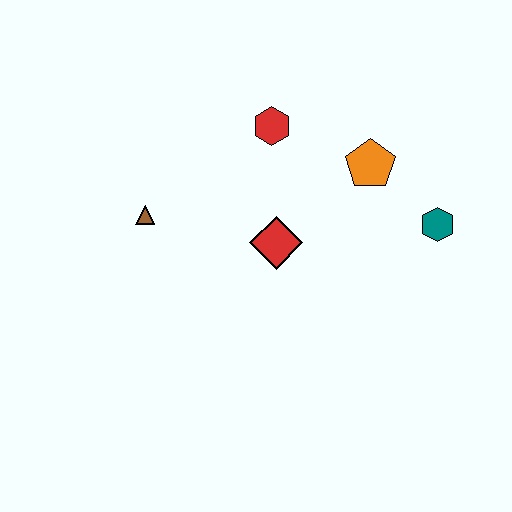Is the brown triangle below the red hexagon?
Yes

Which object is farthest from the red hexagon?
The teal hexagon is farthest from the red hexagon.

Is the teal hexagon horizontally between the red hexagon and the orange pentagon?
No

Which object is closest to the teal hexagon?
The orange pentagon is closest to the teal hexagon.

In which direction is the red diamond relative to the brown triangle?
The red diamond is to the right of the brown triangle.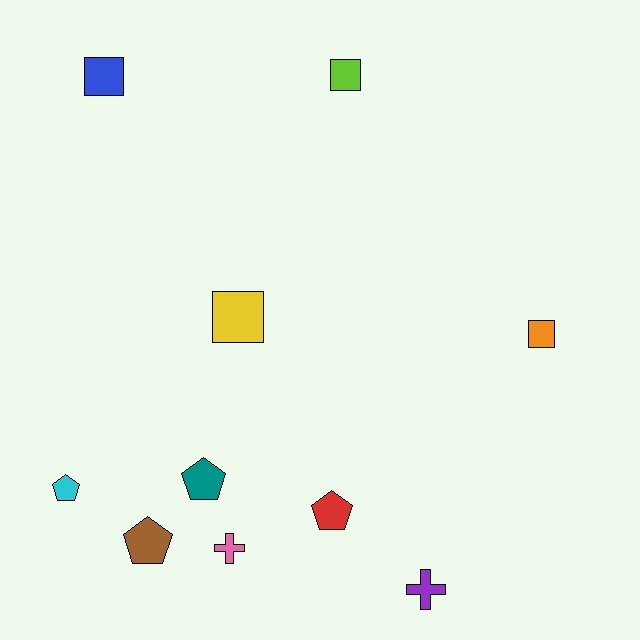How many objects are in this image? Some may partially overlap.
There are 10 objects.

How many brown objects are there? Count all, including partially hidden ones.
There is 1 brown object.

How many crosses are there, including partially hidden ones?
There are 2 crosses.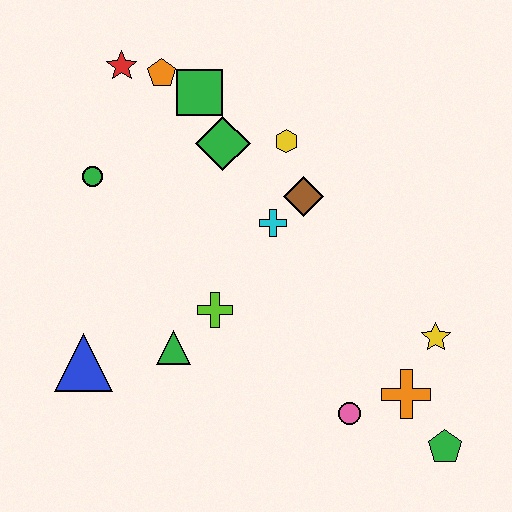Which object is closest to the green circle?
The red star is closest to the green circle.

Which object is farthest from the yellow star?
The red star is farthest from the yellow star.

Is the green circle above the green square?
No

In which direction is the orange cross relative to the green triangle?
The orange cross is to the right of the green triangle.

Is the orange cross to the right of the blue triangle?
Yes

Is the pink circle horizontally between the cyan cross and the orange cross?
Yes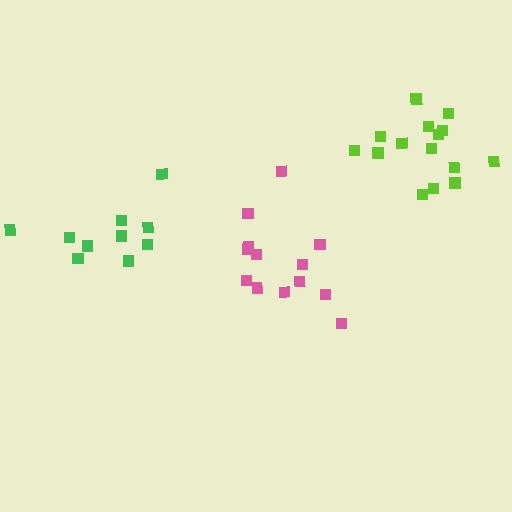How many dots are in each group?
Group 1: 13 dots, Group 2: 15 dots, Group 3: 10 dots (38 total).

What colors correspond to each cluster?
The clusters are colored: pink, lime, green.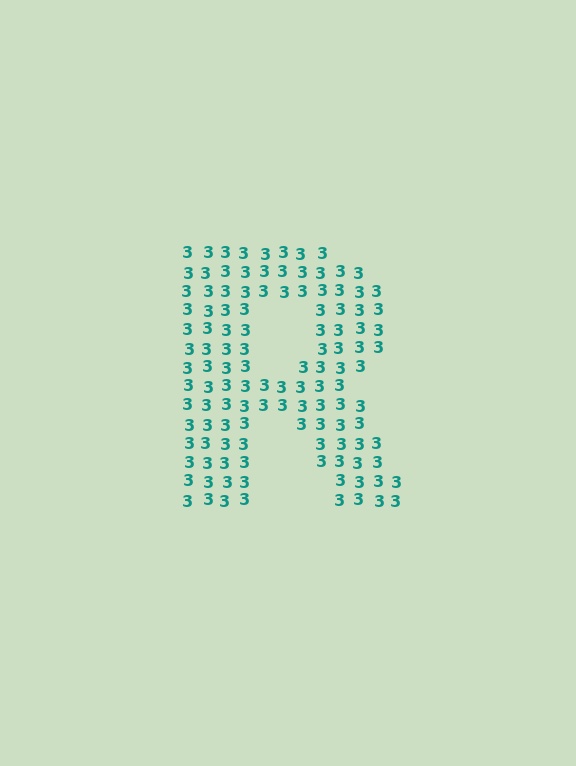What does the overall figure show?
The overall figure shows the letter R.